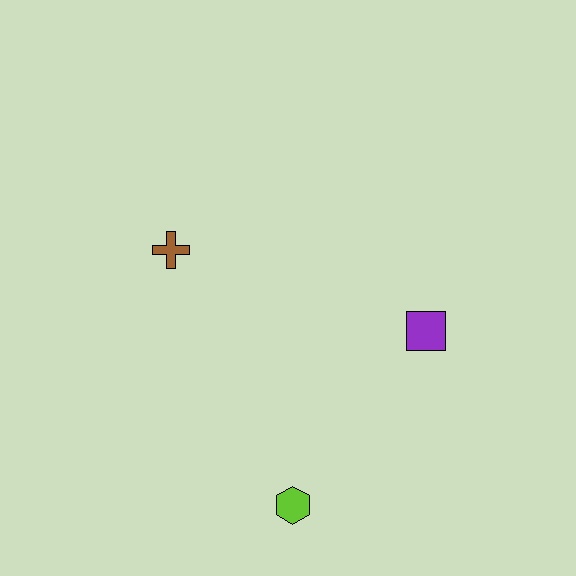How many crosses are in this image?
There is 1 cross.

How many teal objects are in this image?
There are no teal objects.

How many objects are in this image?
There are 3 objects.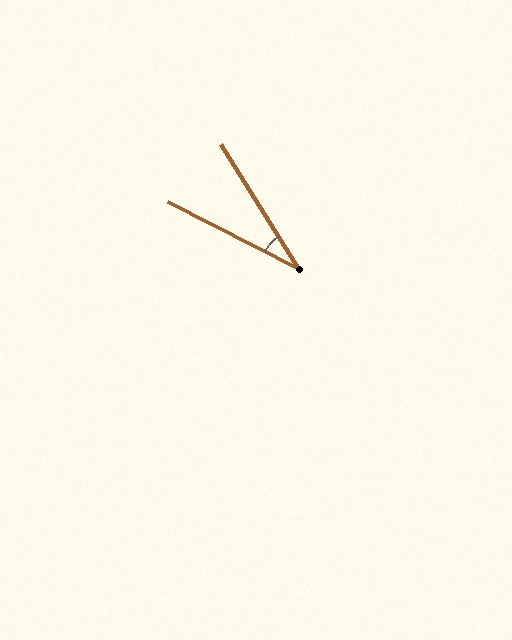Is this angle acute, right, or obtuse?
It is acute.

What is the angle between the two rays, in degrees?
Approximately 31 degrees.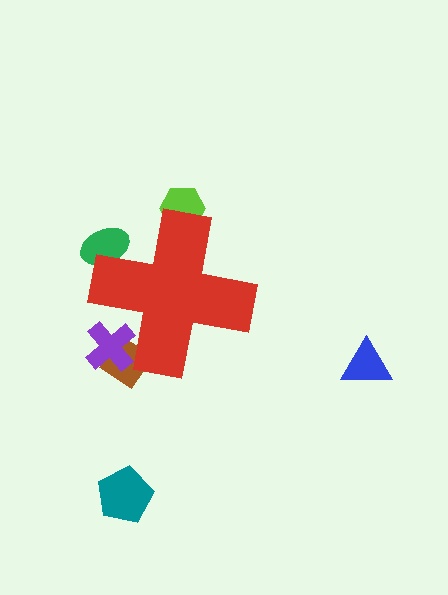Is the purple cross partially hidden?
Yes, the purple cross is partially hidden behind the red cross.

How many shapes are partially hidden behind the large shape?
4 shapes are partially hidden.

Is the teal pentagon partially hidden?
No, the teal pentagon is fully visible.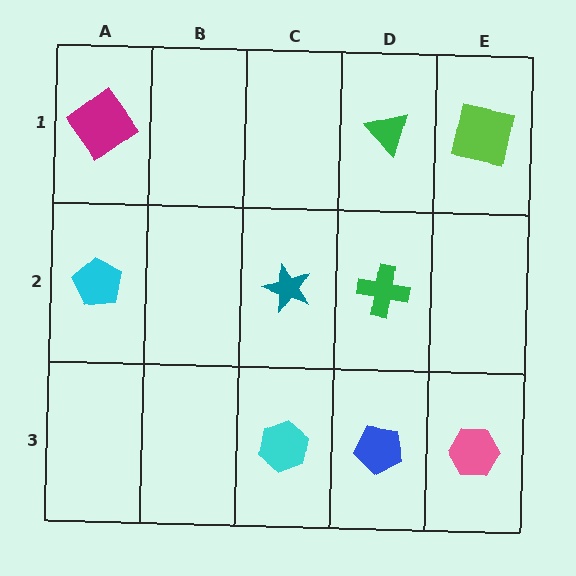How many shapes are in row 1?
3 shapes.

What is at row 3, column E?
A pink hexagon.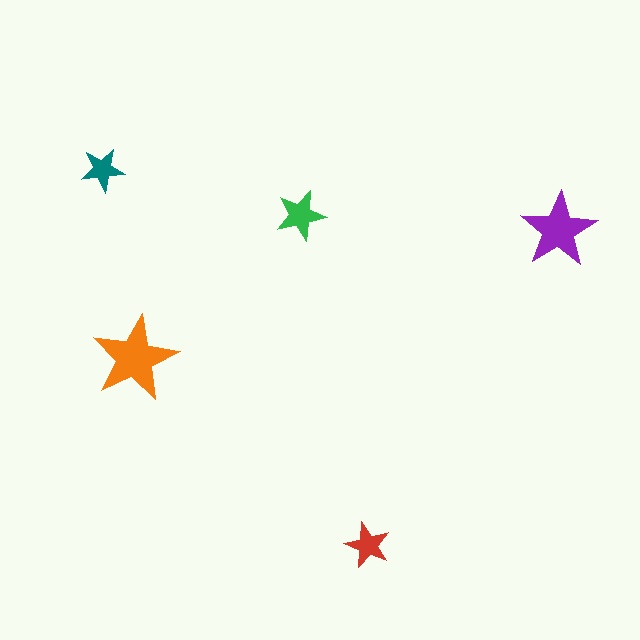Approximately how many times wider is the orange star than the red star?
About 2 times wider.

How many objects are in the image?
There are 5 objects in the image.